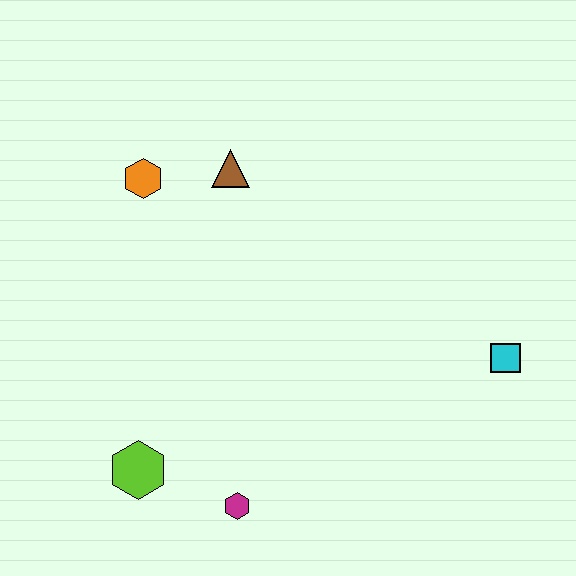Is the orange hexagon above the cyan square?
Yes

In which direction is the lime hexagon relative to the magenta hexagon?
The lime hexagon is to the left of the magenta hexagon.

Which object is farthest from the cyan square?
The orange hexagon is farthest from the cyan square.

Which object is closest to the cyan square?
The magenta hexagon is closest to the cyan square.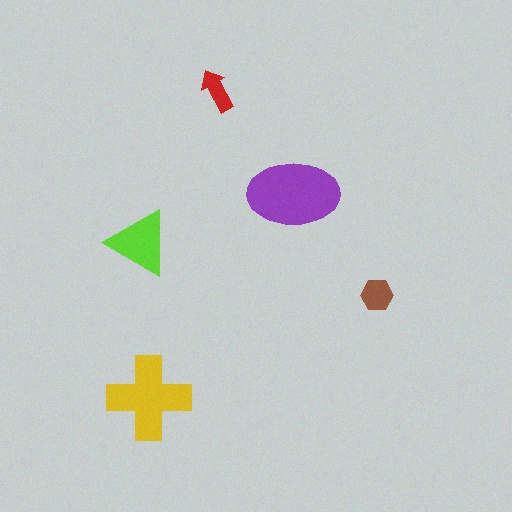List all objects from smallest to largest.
The red arrow, the brown hexagon, the lime triangle, the yellow cross, the purple ellipse.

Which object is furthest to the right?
The brown hexagon is rightmost.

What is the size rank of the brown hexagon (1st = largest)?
4th.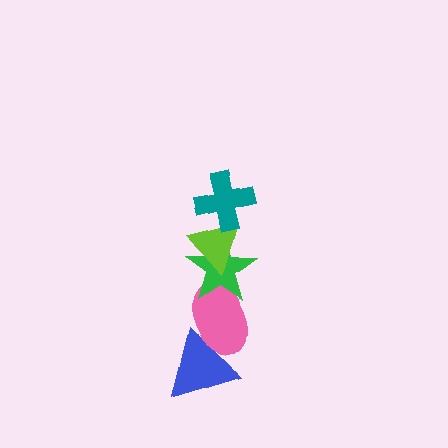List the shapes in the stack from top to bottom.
From top to bottom: the teal cross, the lime triangle, the green star, the pink ellipse, the blue triangle.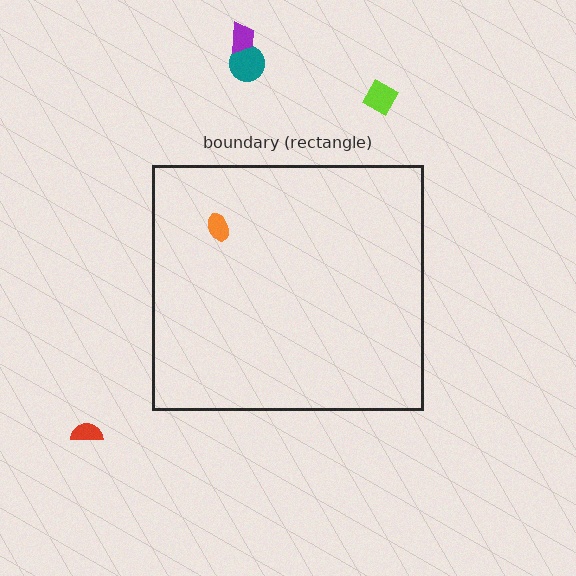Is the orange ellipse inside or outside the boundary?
Inside.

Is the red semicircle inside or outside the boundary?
Outside.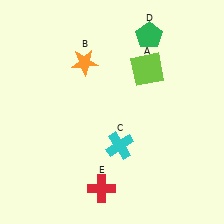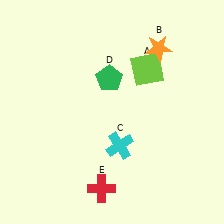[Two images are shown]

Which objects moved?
The objects that moved are: the orange star (B), the green pentagon (D).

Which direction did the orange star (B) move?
The orange star (B) moved right.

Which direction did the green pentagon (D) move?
The green pentagon (D) moved down.